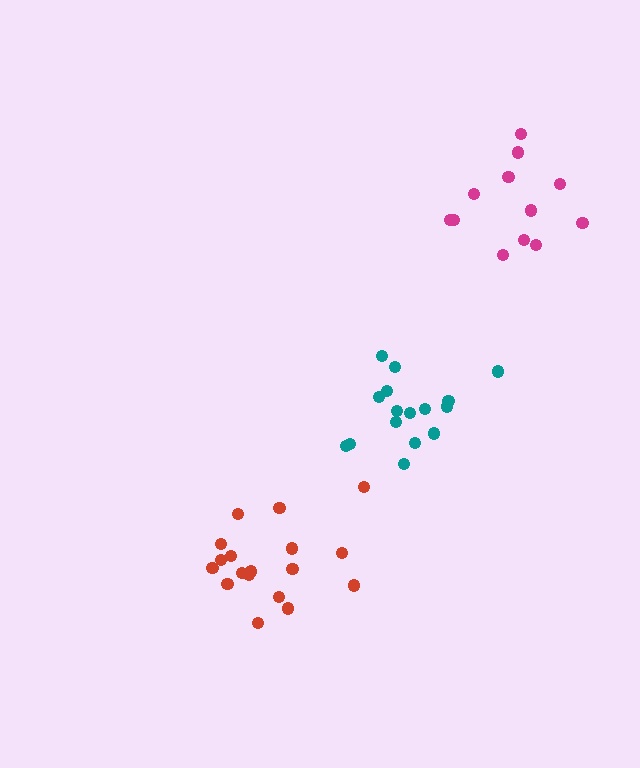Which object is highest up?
The magenta cluster is topmost.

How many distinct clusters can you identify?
There are 3 distinct clusters.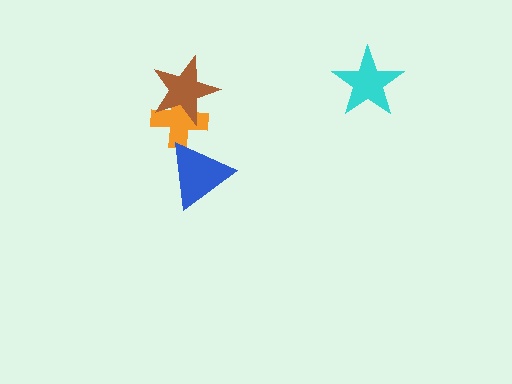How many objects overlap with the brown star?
1 object overlaps with the brown star.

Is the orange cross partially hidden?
Yes, it is partially covered by another shape.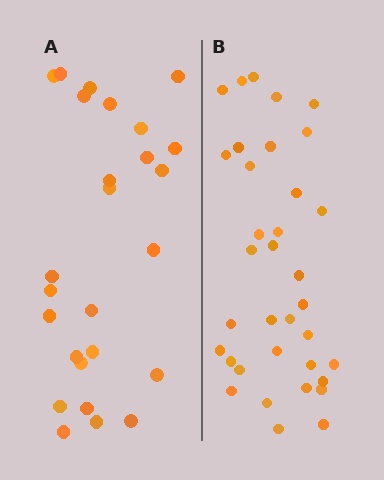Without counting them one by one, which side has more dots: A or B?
Region B (the right region) has more dots.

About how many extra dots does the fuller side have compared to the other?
Region B has roughly 8 or so more dots than region A.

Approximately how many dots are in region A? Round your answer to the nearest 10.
About 30 dots. (The exact count is 26, which rounds to 30.)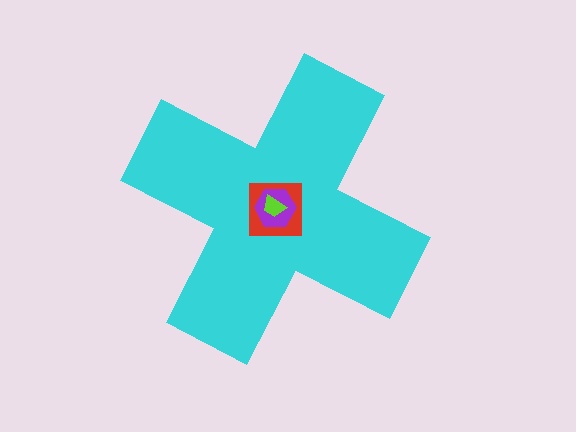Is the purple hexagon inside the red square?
Yes.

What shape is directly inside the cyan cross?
The red square.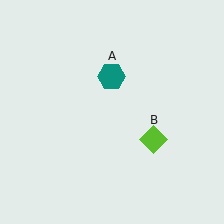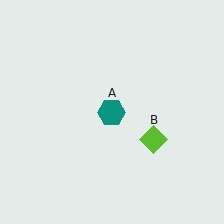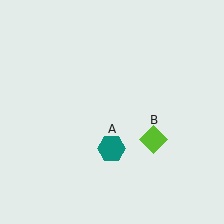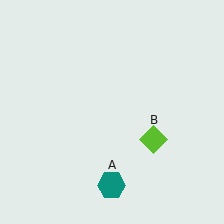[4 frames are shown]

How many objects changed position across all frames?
1 object changed position: teal hexagon (object A).